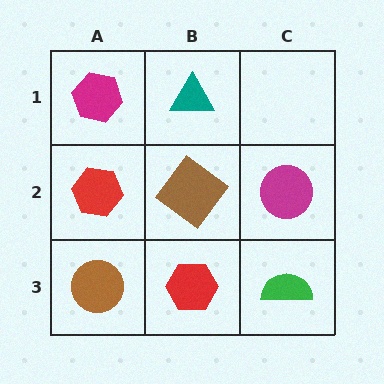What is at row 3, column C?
A green semicircle.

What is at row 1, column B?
A teal triangle.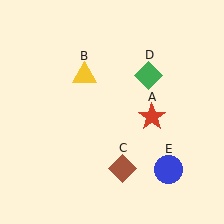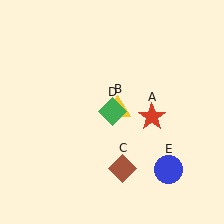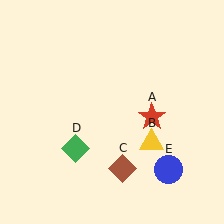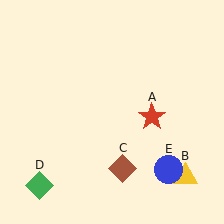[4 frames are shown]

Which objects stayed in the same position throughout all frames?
Red star (object A) and brown diamond (object C) and blue circle (object E) remained stationary.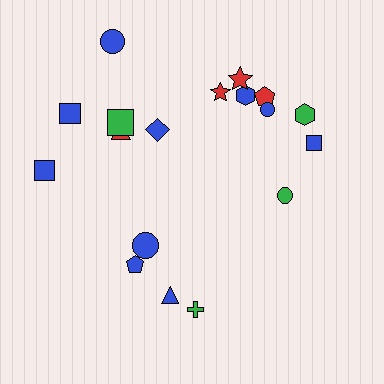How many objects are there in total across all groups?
There are 18 objects.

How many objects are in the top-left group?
There are 6 objects.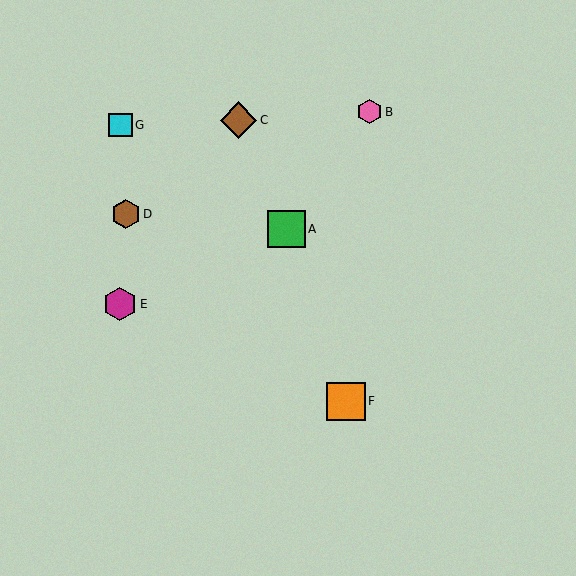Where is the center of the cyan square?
The center of the cyan square is at (120, 125).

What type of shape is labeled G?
Shape G is a cyan square.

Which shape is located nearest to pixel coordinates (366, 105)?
The pink hexagon (labeled B) at (369, 112) is nearest to that location.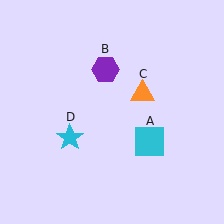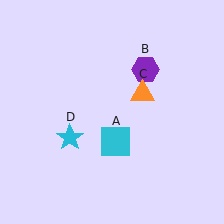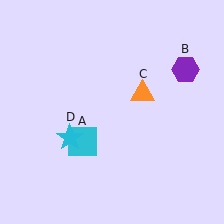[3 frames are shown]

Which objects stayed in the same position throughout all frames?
Orange triangle (object C) and cyan star (object D) remained stationary.